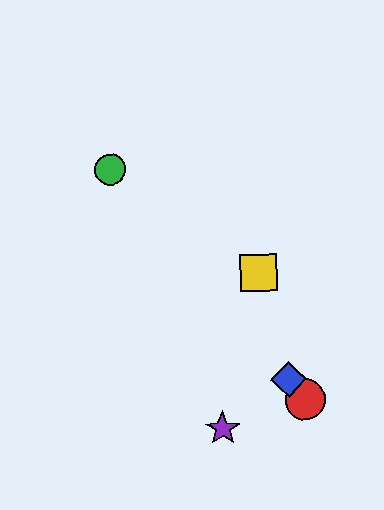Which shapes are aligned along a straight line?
The red circle, the blue diamond, the green circle are aligned along a straight line.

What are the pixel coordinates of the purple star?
The purple star is at (223, 429).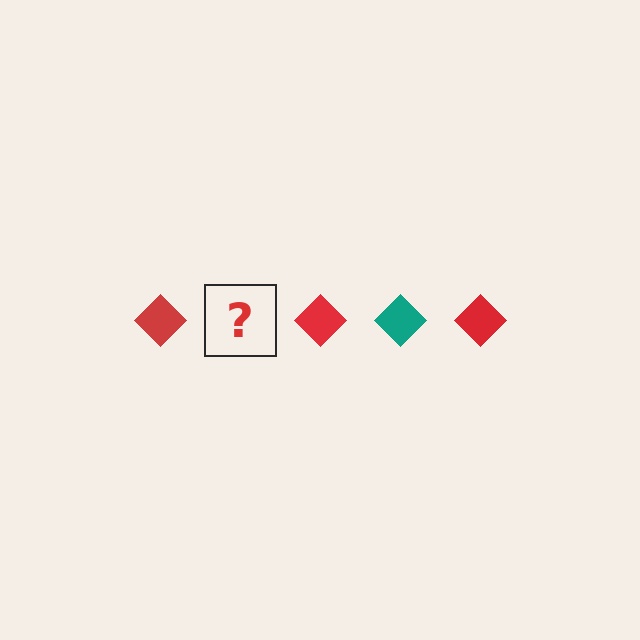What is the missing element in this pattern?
The missing element is a teal diamond.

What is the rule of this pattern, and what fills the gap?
The rule is that the pattern cycles through red, teal diamonds. The gap should be filled with a teal diamond.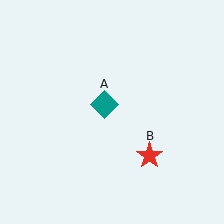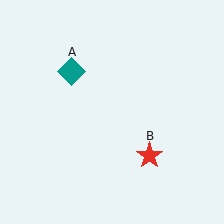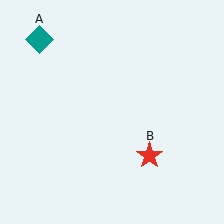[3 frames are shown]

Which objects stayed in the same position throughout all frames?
Red star (object B) remained stationary.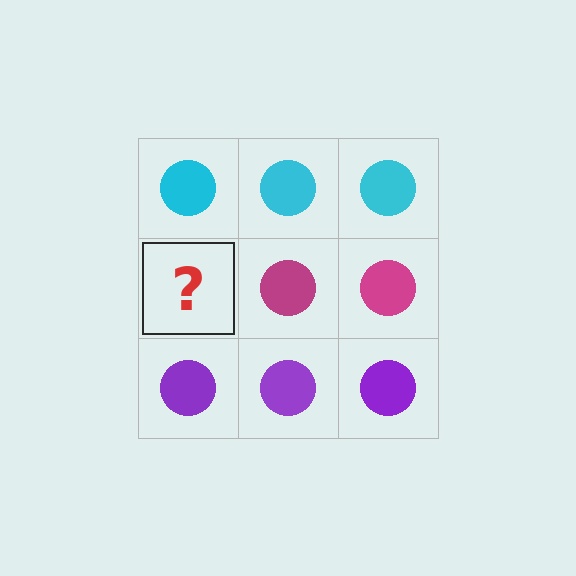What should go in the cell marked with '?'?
The missing cell should contain a magenta circle.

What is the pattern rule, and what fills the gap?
The rule is that each row has a consistent color. The gap should be filled with a magenta circle.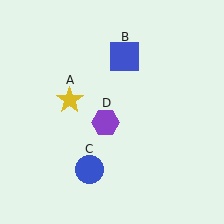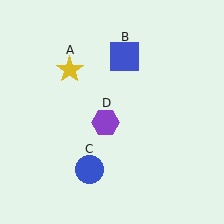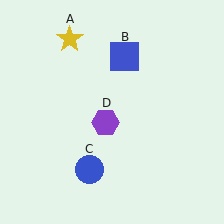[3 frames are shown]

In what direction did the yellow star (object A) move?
The yellow star (object A) moved up.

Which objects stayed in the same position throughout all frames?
Blue square (object B) and blue circle (object C) and purple hexagon (object D) remained stationary.